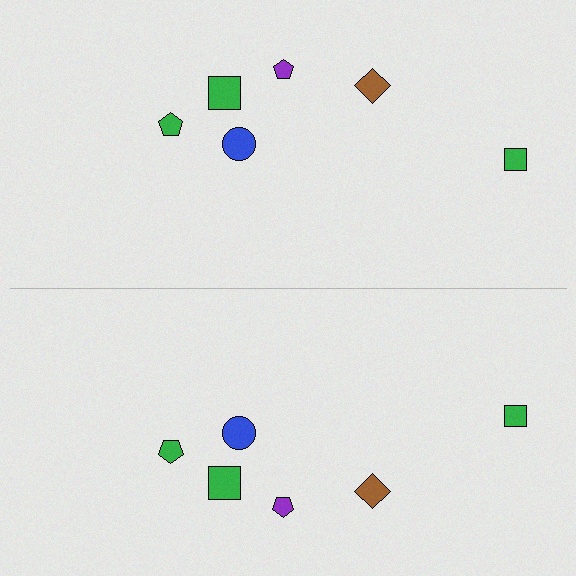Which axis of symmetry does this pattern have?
The pattern has a horizontal axis of symmetry running through the center of the image.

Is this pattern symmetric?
Yes, this pattern has bilateral (reflection) symmetry.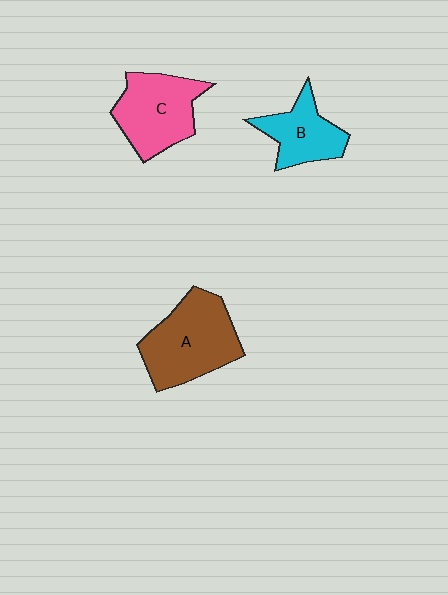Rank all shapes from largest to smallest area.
From largest to smallest: A (brown), C (pink), B (cyan).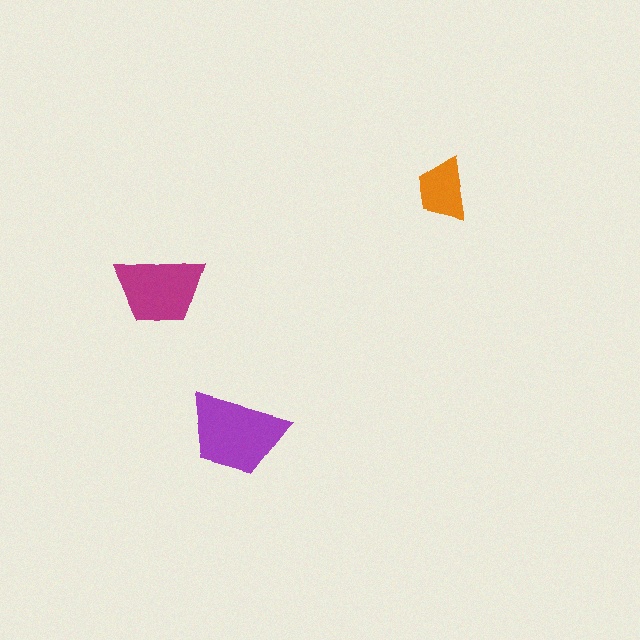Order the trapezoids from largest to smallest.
the purple one, the magenta one, the orange one.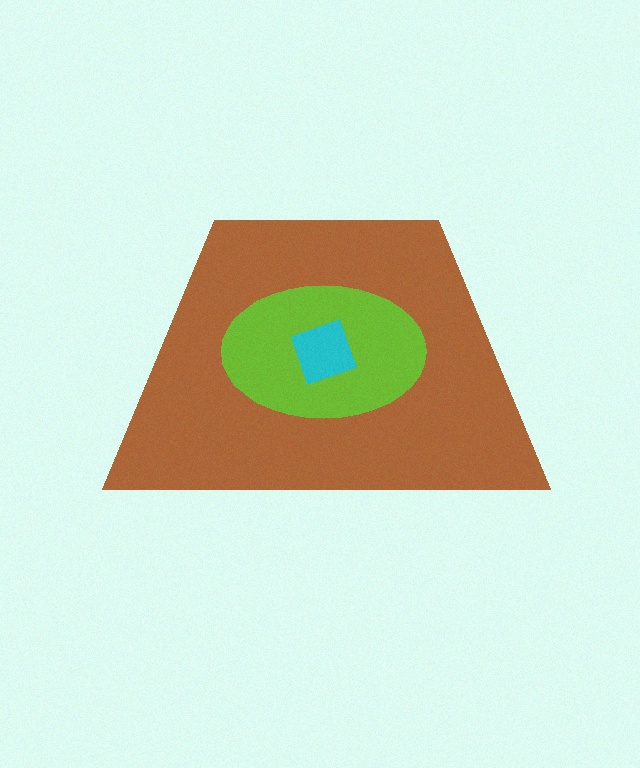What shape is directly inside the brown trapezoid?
The lime ellipse.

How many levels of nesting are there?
3.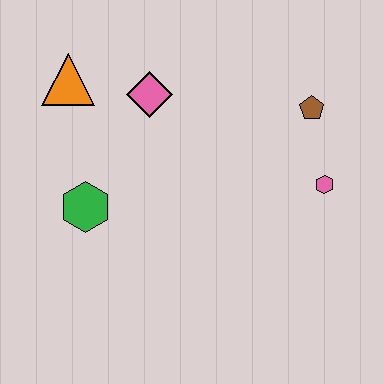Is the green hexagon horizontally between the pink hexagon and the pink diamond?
No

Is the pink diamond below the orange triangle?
Yes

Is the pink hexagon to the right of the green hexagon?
Yes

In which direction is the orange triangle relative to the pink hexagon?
The orange triangle is to the left of the pink hexagon.